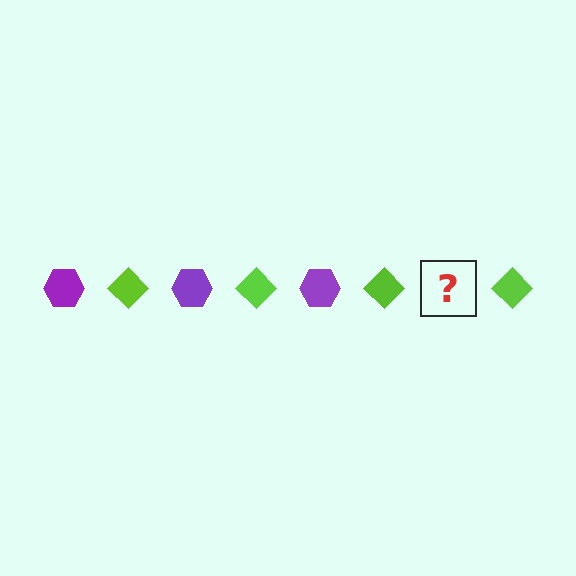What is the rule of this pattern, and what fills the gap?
The rule is that the pattern alternates between purple hexagon and lime diamond. The gap should be filled with a purple hexagon.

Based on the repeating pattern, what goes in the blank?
The blank should be a purple hexagon.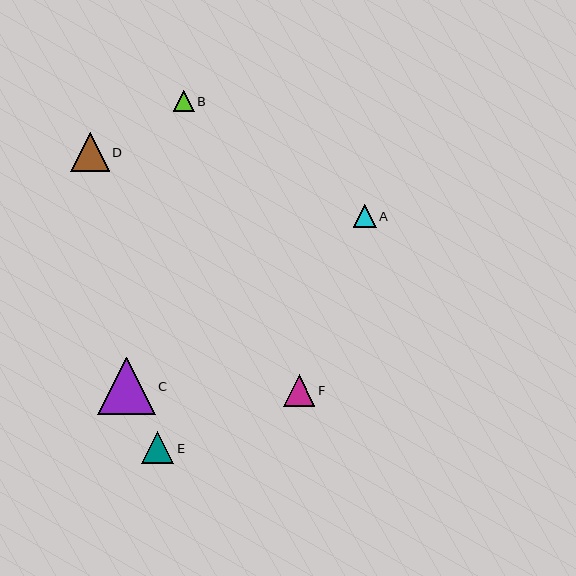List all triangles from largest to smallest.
From largest to smallest: C, D, E, F, A, B.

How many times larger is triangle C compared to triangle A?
Triangle C is approximately 2.5 times the size of triangle A.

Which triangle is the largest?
Triangle C is the largest with a size of approximately 57 pixels.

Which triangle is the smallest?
Triangle B is the smallest with a size of approximately 21 pixels.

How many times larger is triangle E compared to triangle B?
Triangle E is approximately 1.5 times the size of triangle B.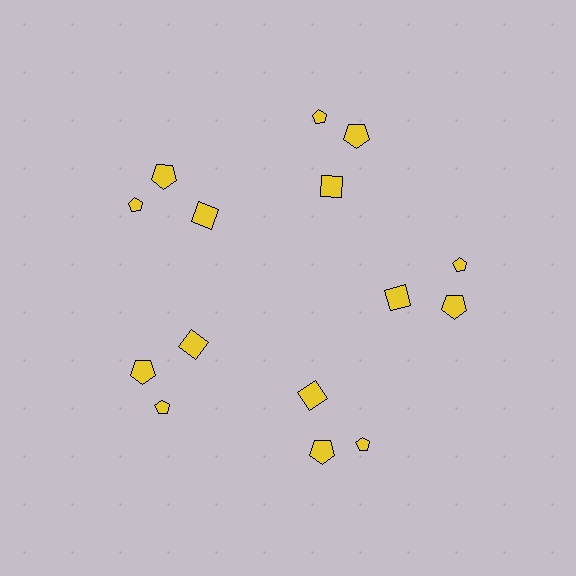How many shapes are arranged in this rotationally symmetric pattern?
There are 15 shapes, arranged in 5 groups of 3.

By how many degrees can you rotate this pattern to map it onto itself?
The pattern maps onto itself every 72 degrees of rotation.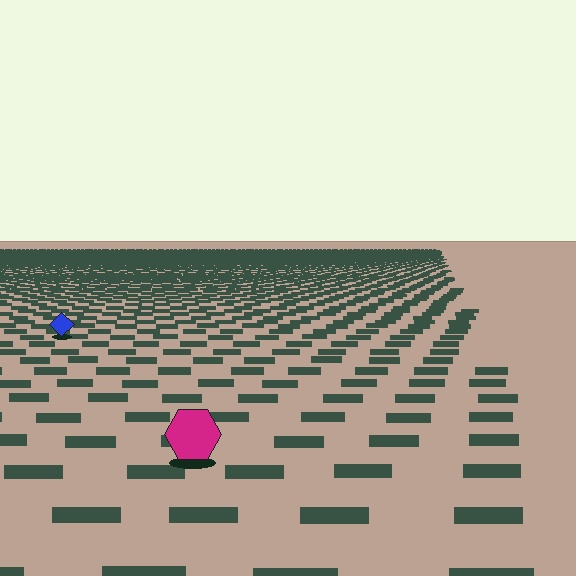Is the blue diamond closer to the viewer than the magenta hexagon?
No. The magenta hexagon is closer — you can tell from the texture gradient: the ground texture is coarser near it.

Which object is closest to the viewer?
The magenta hexagon is closest. The texture marks near it are larger and more spread out.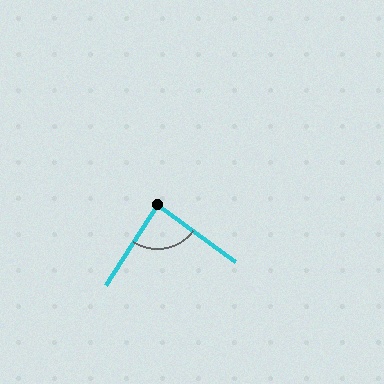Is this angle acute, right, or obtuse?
It is approximately a right angle.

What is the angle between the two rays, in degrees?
Approximately 87 degrees.